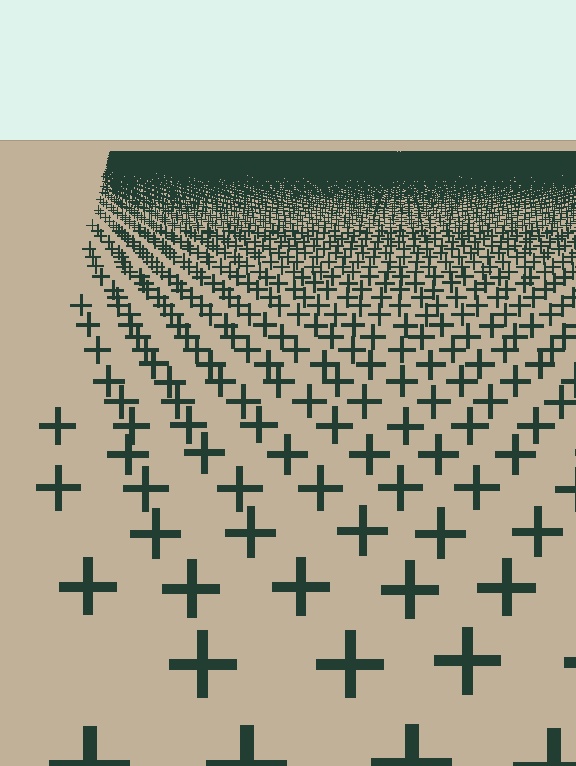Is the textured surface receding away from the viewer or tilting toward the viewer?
The surface is receding away from the viewer. Texture elements get smaller and denser toward the top.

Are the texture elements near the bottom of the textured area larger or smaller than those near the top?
Larger. Near the bottom, elements are closer to the viewer and appear at a bigger on-screen size.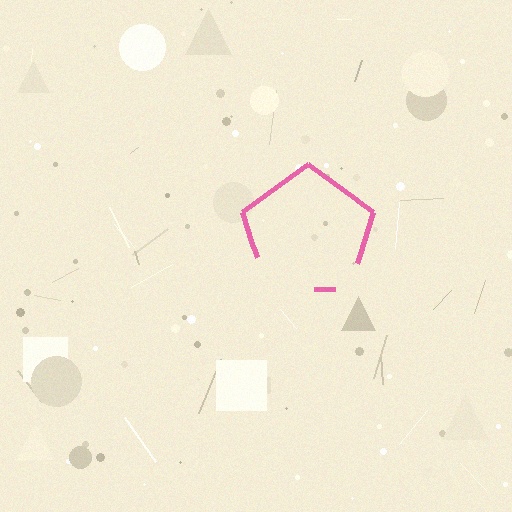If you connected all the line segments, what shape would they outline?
They would outline a pentagon.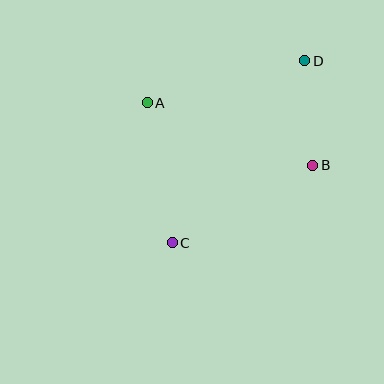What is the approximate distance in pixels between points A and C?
The distance between A and C is approximately 142 pixels.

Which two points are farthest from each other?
Points C and D are farthest from each other.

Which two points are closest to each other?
Points B and D are closest to each other.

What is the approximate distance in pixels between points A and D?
The distance between A and D is approximately 163 pixels.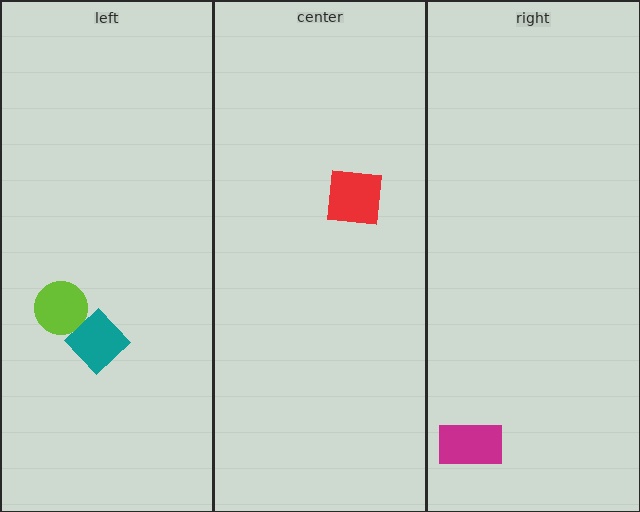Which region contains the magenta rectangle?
The right region.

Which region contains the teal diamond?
The left region.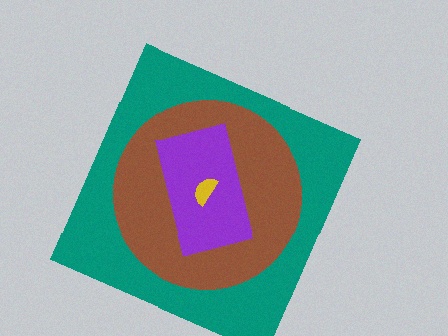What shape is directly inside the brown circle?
The purple rectangle.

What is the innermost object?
The yellow semicircle.